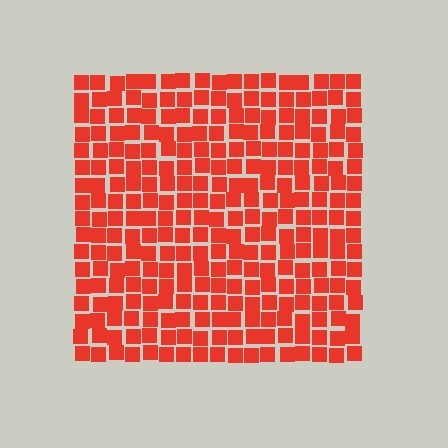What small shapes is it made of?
It is made of small squares.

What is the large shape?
The large shape is a square.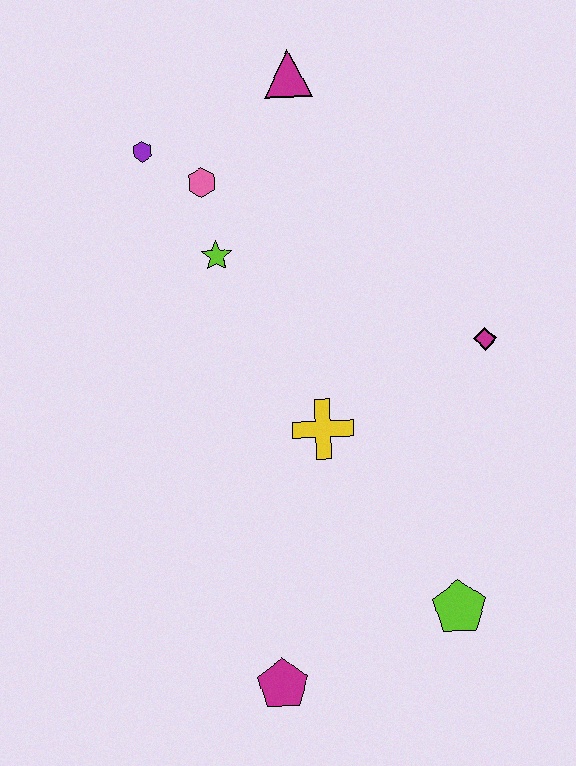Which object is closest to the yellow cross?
The magenta diamond is closest to the yellow cross.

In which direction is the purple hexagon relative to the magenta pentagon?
The purple hexagon is above the magenta pentagon.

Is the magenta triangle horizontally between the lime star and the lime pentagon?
Yes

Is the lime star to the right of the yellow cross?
No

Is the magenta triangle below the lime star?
No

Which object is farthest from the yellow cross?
The magenta triangle is farthest from the yellow cross.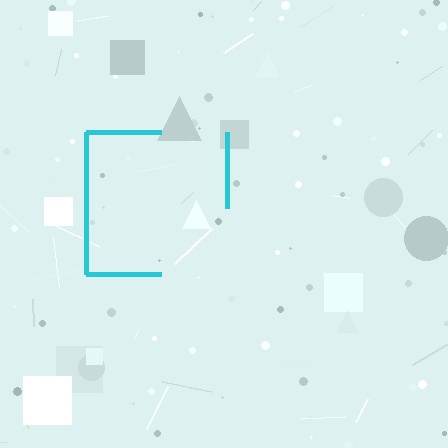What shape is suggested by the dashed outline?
The dashed outline suggests a square.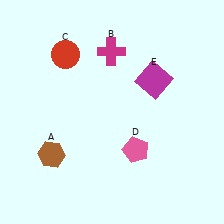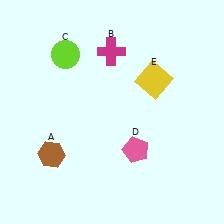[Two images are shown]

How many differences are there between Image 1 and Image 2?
There are 2 differences between the two images.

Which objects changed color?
C changed from red to lime. E changed from magenta to yellow.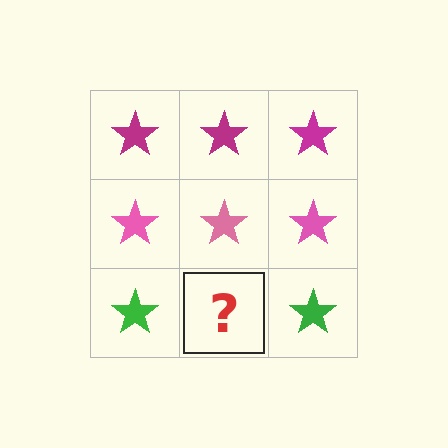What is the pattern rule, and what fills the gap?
The rule is that each row has a consistent color. The gap should be filled with a green star.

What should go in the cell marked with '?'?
The missing cell should contain a green star.